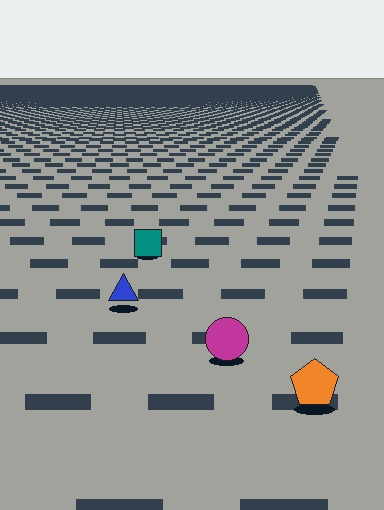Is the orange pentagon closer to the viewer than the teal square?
Yes. The orange pentagon is closer — you can tell from the texture gradient: the ground texture is coarser near it.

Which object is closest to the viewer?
The orange pentagon is closest. The texture marks near it are larger and more spread out.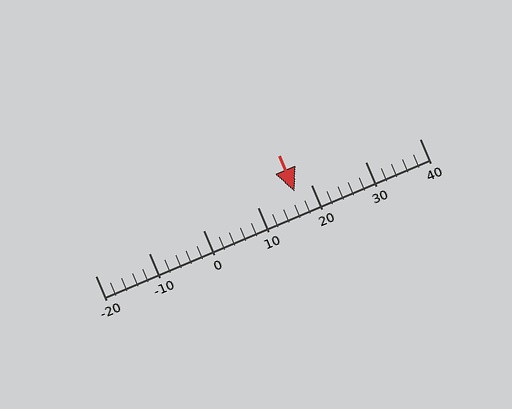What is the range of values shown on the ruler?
The ruler shows values from -20 to 40.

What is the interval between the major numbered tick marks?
The major tick marks are spaced 10 units apart.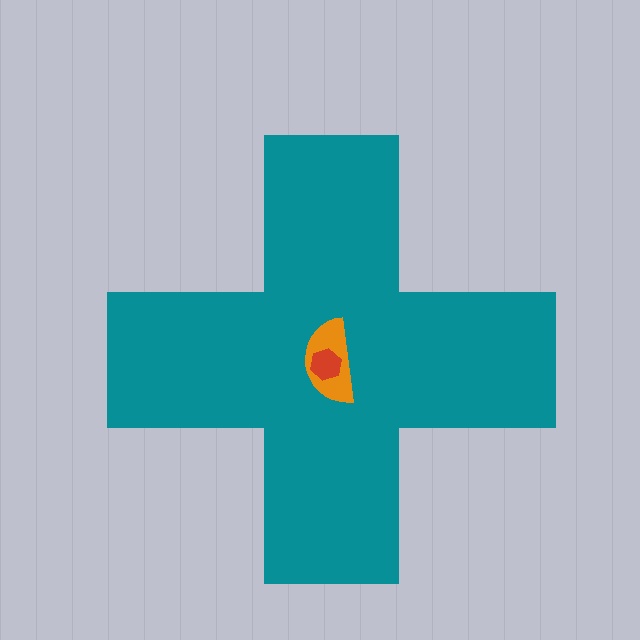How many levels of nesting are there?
3.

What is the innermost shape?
The red hexagon.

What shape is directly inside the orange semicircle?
The red hexagon.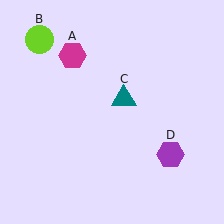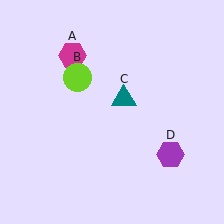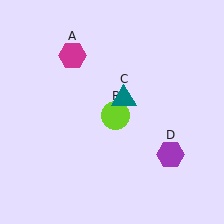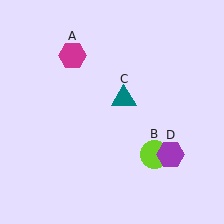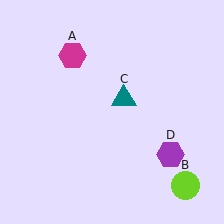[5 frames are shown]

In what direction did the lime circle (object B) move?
The lime circle (object B) moved down and to the right.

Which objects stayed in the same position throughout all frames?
Magenta hexagon (object A) and teal triangle (object C) and purple hexagon (object D) remained stationary.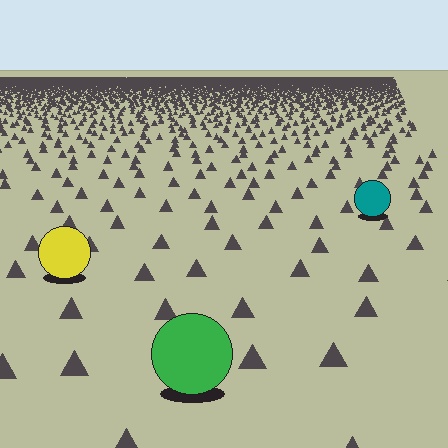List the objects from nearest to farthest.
From nearest to farthest: the green circle, the yellow circle, the teal circle.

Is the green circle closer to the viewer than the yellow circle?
Yes. The green circle is closer — you can tell from the texture gradient: the ground texture is coarser near it.